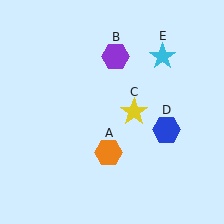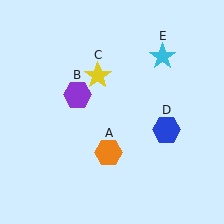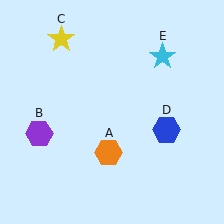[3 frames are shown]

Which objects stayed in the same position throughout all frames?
Orange hexagon (object A) and blue hexagon (object D) and cyan star (object E) remained stationary.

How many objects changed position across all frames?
2 objects changed position: purple hexagon (object B), yellow star (object C).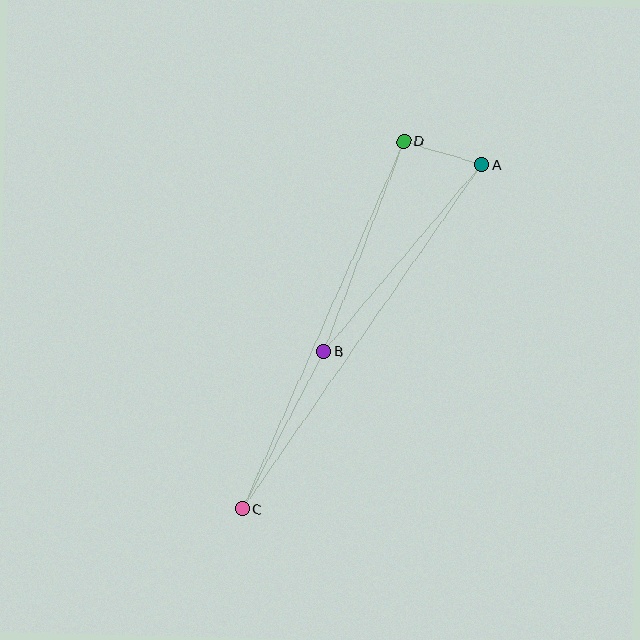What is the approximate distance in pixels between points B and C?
The distance between B and C is approximately 178 pixels.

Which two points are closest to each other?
Points A and D are closest to each other.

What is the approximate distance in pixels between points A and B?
The distance between A and B is approximately 244 pixels.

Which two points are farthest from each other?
Points A and C are farthest from each other.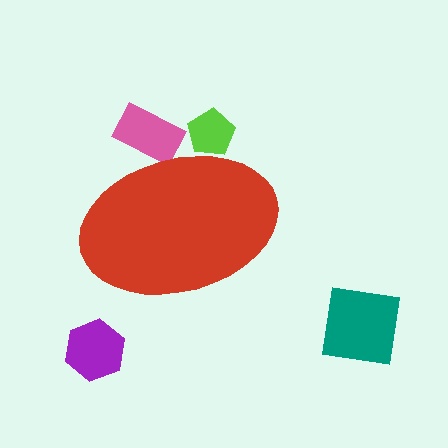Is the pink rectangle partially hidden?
Yes, the pink rectangle is partially hidden behind the red ellipse.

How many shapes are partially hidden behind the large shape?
2 shapes are partially hidden.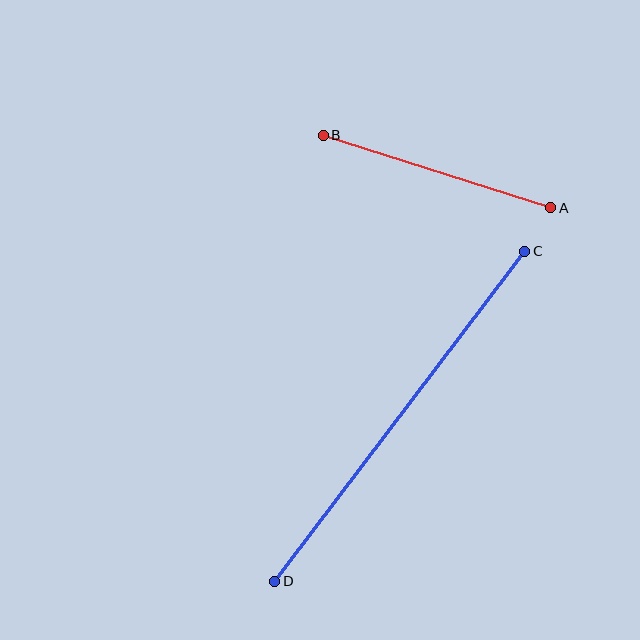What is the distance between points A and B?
The distance is approximately 239 pixels.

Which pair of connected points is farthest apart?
Points C and D are farthest apart.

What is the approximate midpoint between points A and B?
The midpoint is at approximately (437, 172) pixels.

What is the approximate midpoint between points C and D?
The midpoint is at approximately (400, 416) pixels.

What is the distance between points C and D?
The distance is approximately 414 pixels.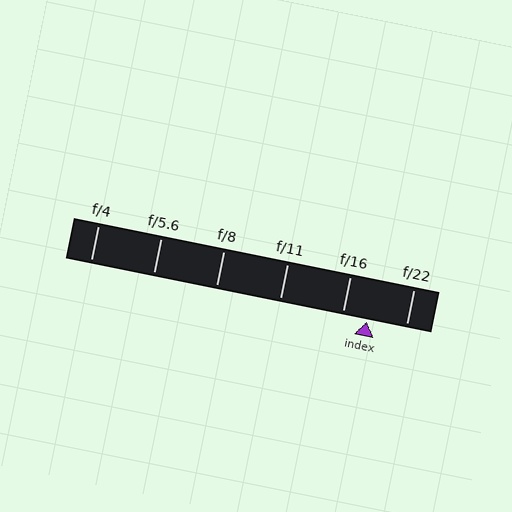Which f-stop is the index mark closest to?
The index mark is closest to f/16.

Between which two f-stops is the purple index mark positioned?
The index mark is between f/16 and f/22.